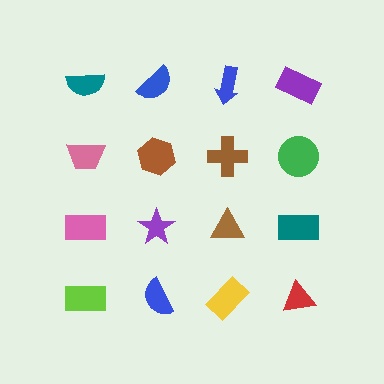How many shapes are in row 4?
4 shapes.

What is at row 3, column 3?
A brown triangle.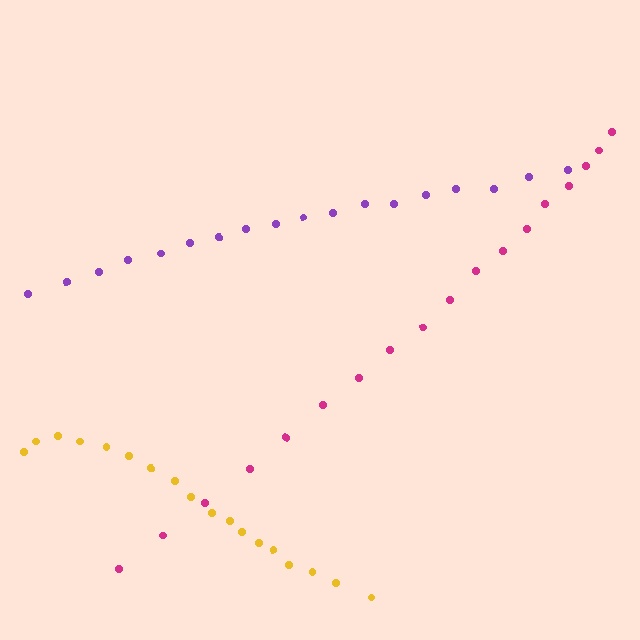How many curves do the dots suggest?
There are 3 distinct paths.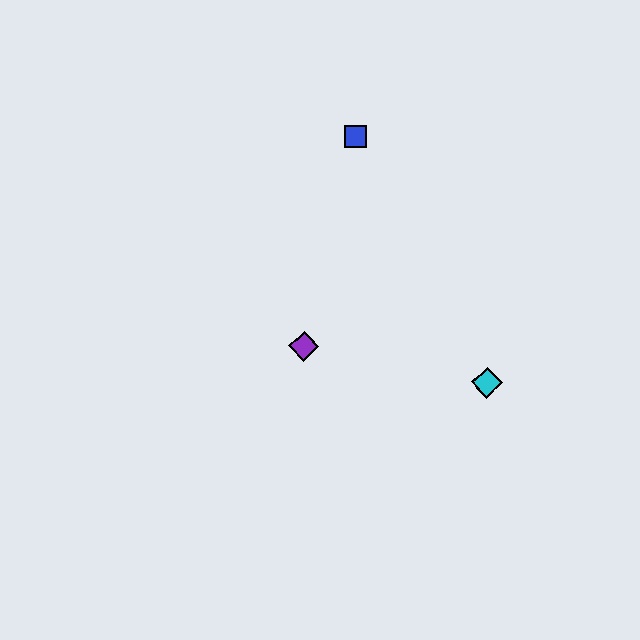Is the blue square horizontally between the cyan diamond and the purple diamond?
Yes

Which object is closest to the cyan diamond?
The purple diamond is closest to the cyan diamond.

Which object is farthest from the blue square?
The cyan diamond is farthest from the blue square.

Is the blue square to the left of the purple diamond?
No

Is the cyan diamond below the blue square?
Yes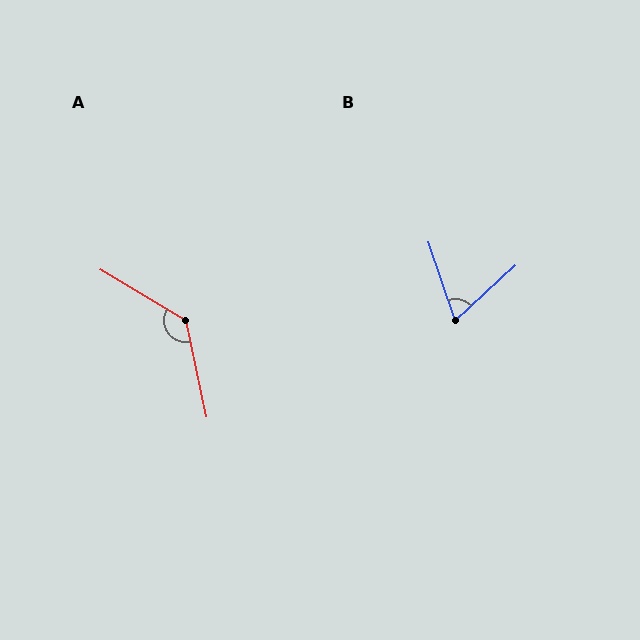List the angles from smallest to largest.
B (66°), A (133°).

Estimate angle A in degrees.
Approximately 133 degrees.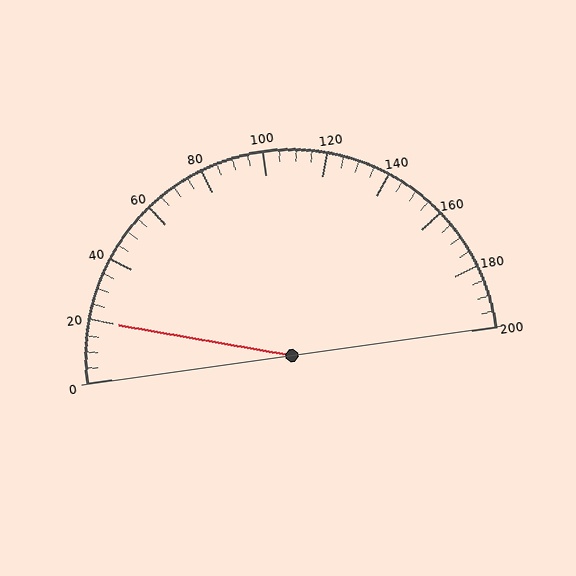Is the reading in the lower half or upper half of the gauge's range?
The reading is in the lower half of the range (0 to 200).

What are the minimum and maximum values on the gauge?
The gauge ranges from 0 to 200.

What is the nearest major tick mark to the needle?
The nearest major tick mark is 20.